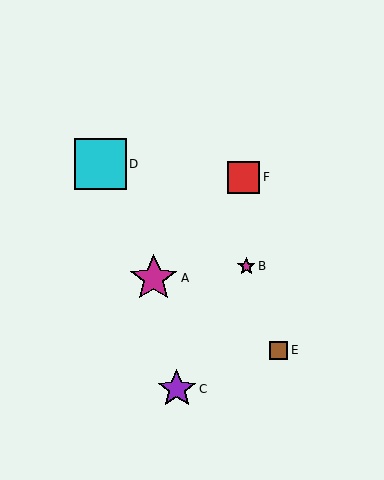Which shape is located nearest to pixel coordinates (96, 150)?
The cyan square (labeled D) at (100, 164) is nearest to that location.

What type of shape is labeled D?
Shape D is a cyan square.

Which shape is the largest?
The cyan square (labeled D) is the largest.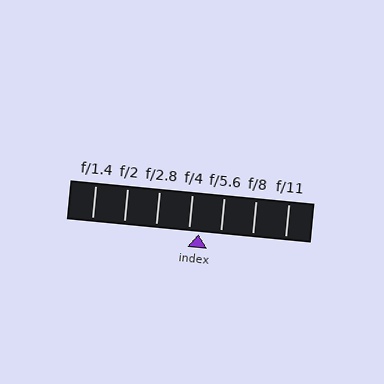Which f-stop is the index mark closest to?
The index mark is closest to f/4.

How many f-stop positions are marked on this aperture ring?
There are 7 f-stop positions marked.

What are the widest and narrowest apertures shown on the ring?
The widest aperture shown is f/1.4 and the narrowest is f/11.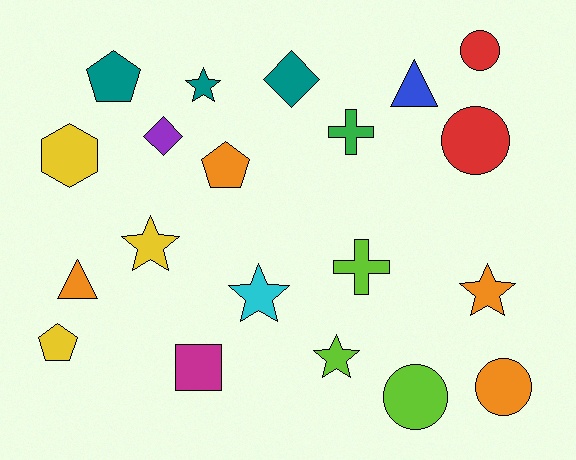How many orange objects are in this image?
There are 4 orange objects.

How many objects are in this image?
There are 20 objects.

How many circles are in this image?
There are 4 circles.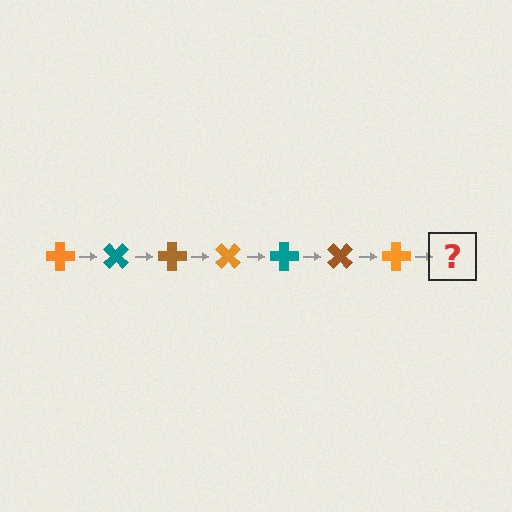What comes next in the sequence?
The next element should be a teal cross, rotated 315 degrees from the start.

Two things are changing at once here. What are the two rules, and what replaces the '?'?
The two rules are that it rotates 45 degrees each step and the color cycles through orange, teal, and brown. The '?' should be a teal cross, rotated 315 degrees from the start.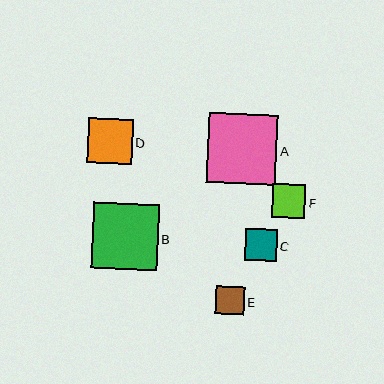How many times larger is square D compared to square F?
Square D is approximately 1.3 times the size of square F.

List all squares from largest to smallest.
From largest to smallest: A, B, D, F, C, E.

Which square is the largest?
Square A is the largest with a size of approximately 70 pixels.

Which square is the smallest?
Square E is the smallest with a size of approximately 29 pixels.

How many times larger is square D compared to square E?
Square D is approximately 1.6 times the size of square E.